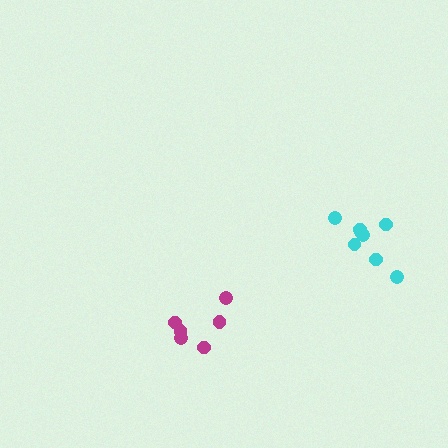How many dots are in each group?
Group 1: 6 dots, Group 2: 8 dots (14 total).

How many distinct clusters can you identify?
There are 2 distinct clusters.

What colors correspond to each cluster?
The clusters are colored: magenta, cyan.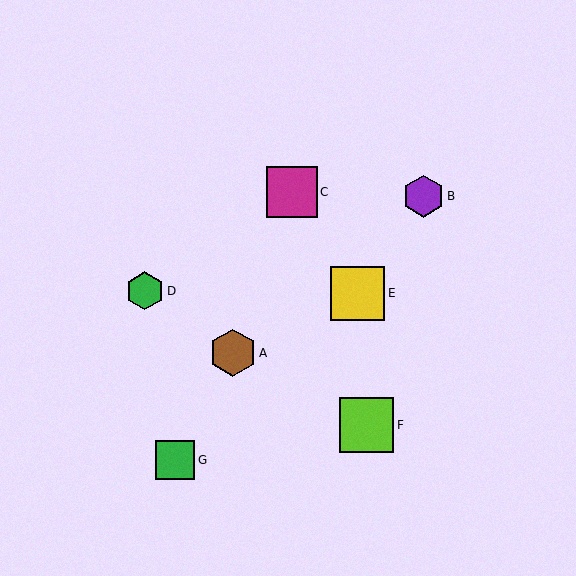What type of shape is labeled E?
Shape E is a yellow square.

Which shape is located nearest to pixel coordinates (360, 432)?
The lime square (labeled F) at (366, 425) is nearest to that location.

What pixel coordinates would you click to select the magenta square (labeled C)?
Click at (292, 192) to select the magenta square C.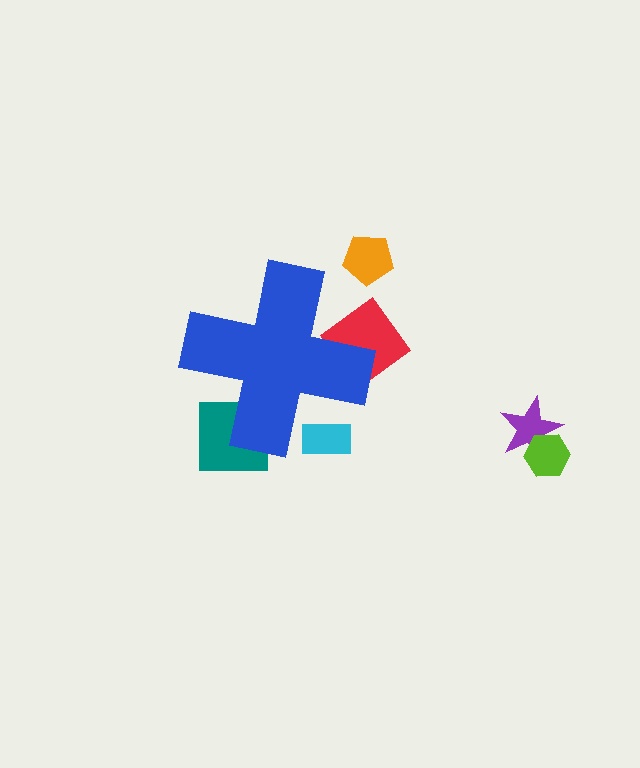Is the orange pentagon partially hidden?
No, the orange pentagon is fully visible.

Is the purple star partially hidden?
No, the purple star is fully visible.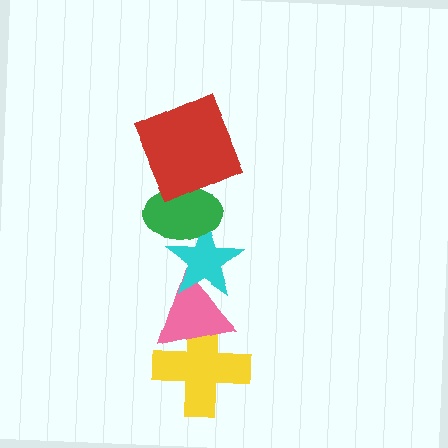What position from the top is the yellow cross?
The yellow cross is 5th from the top.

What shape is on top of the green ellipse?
The red square is on top of the green ellipse.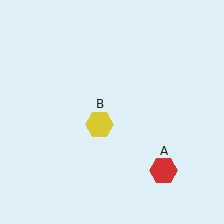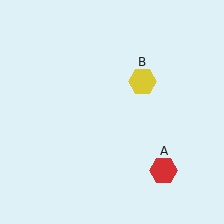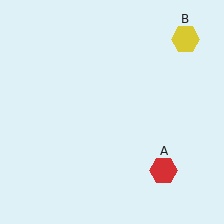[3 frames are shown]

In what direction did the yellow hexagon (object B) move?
The yellow hexagon (object B) moved up and to the right.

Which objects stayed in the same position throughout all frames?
Red hexagon (object A) remained stationary.